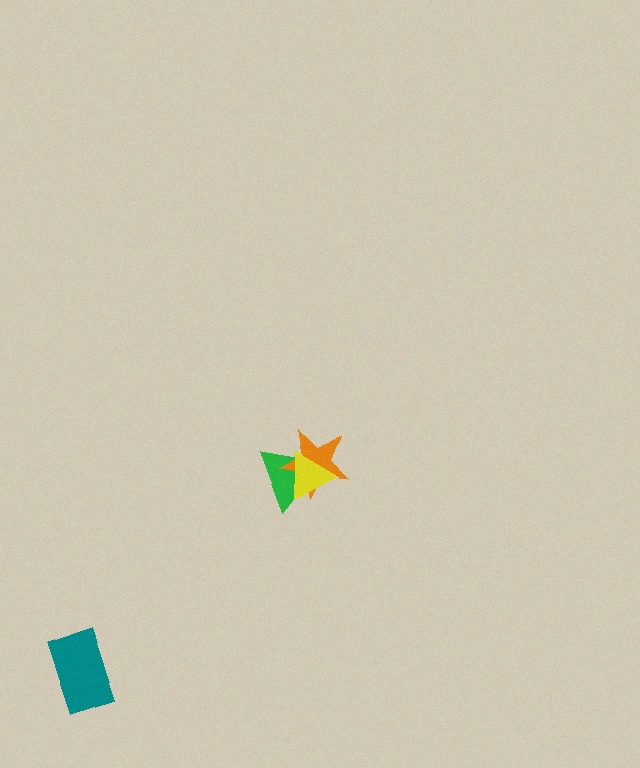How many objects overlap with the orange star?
2 objects overlap with the orange star.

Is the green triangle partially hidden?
Yes, it is partially covered by another shape.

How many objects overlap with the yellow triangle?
2 objects overlap with the yellow triangle.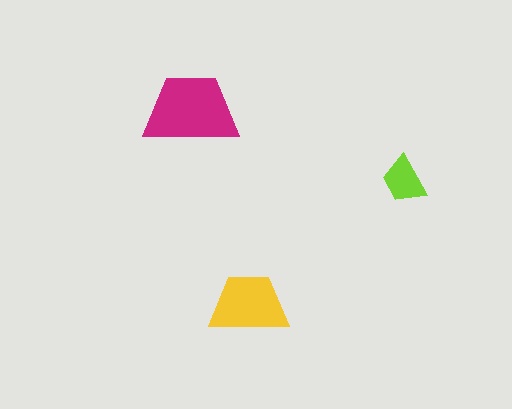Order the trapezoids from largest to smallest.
the magenta one, the yellow one, the lime one.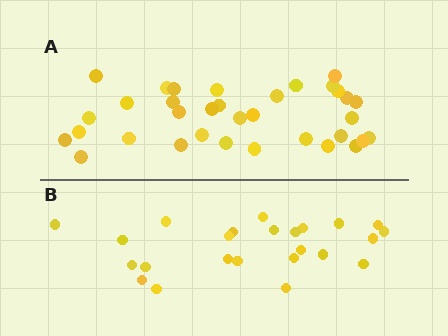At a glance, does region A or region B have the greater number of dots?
Region A (the top region) has more dots.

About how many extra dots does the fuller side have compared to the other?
Region A has roughly 10 or so more dots than region B.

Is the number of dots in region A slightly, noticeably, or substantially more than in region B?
Region A has noticeably more, but not dramatically so. The ratio is roughly 1.4 to 1.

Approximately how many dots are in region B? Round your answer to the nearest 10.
About 20 dots. (The exact count is 24, which rounds to 20.)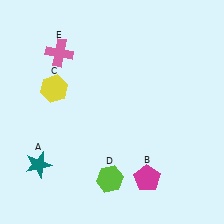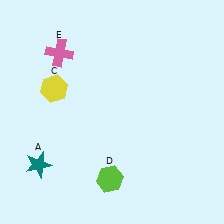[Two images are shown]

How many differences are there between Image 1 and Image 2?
There is 1 difference between the two images.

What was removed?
The magenta pentagon (B) was removed in Image 2.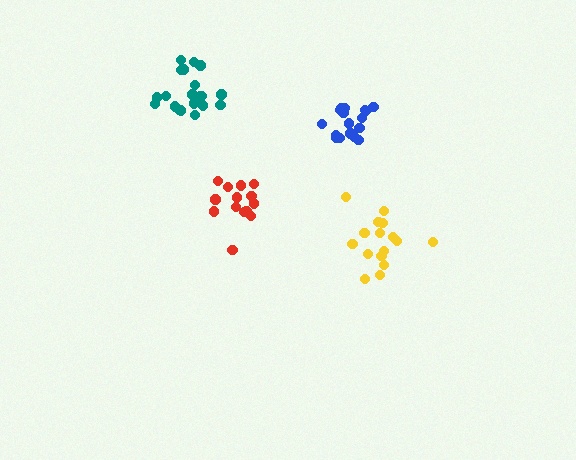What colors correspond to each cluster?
The clusters are colored: yellow, teal, blue, red.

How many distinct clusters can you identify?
There are 4 distinct clusters.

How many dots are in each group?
Group 1: 16 dots, Group 2: 20 dots, Group 3: 17 dots, Group 4: 14 dots (67 total).